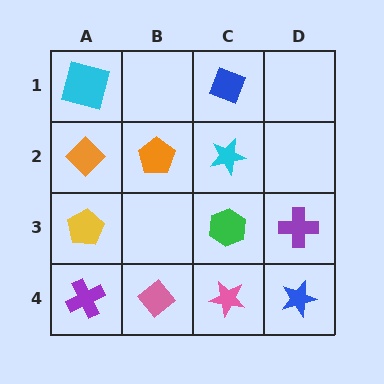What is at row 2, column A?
An orange diamond.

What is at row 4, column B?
A pink diamond.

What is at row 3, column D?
A purple cross.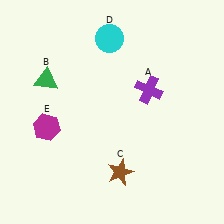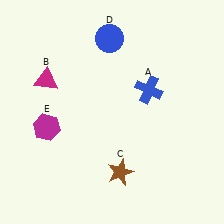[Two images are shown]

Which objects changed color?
A changed from purple to blue. B changed from green to magenta. D changed from cyan to blue.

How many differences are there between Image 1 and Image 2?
There are 3 differences between the two images.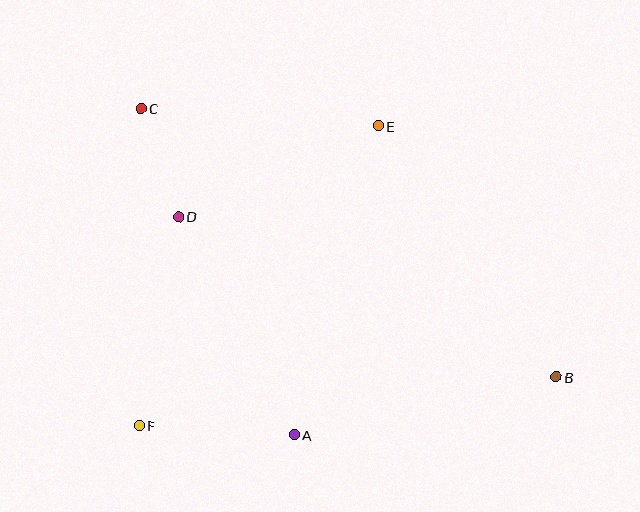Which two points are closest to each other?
Points C and D are closest to each other.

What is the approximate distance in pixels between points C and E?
The distance between C and E is approximately 238 pixels.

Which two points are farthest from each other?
Points B and C are farthest from each other.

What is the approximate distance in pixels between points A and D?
The distance between A and D is approximately 247 pixels.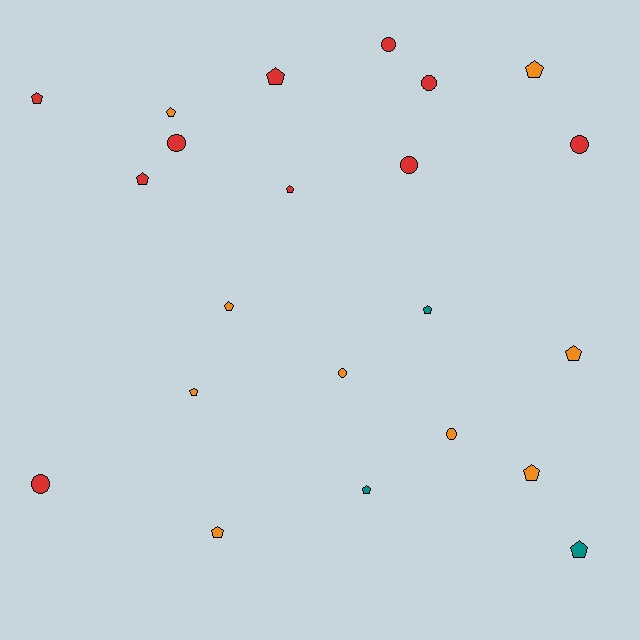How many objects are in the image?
There are 22 objects.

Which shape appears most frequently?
Pentagon, with 14 objects.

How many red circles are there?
There are 6 red circles.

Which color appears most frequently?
Red, with 10 objects.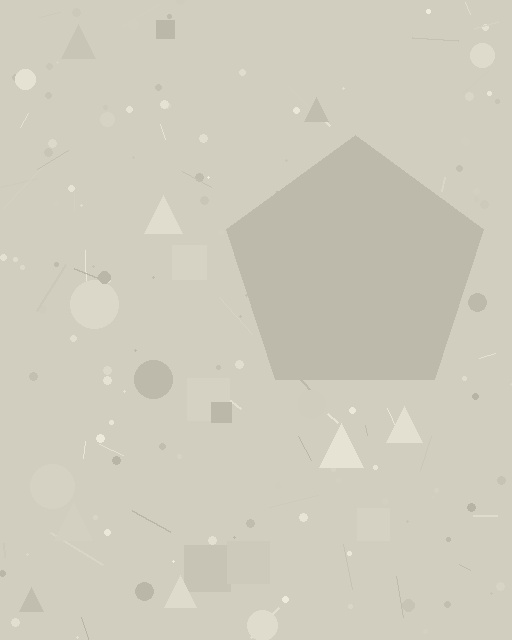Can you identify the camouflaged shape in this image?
The camouflaged shape is a pentagon.